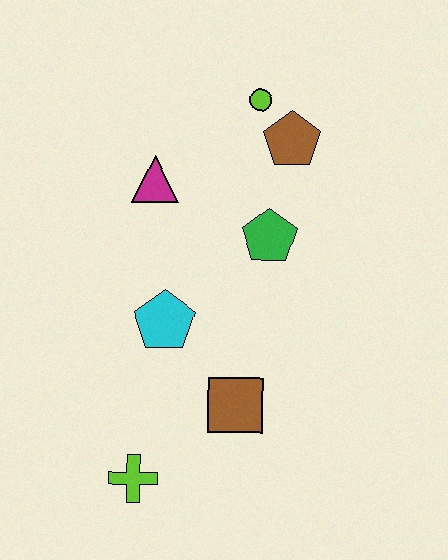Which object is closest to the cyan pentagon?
The brown square is closest to the cyan pentagon.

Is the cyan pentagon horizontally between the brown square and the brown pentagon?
No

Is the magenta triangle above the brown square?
Yes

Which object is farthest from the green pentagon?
The lime cross is farthest from the green pentagon.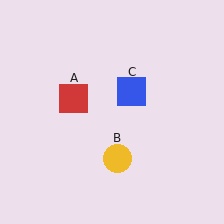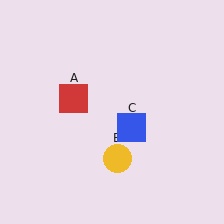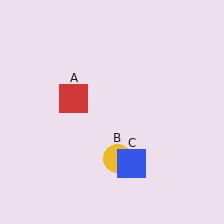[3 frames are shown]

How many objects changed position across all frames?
1 object changed position: blue square (object C).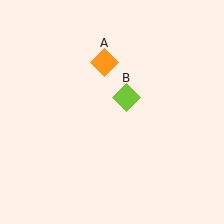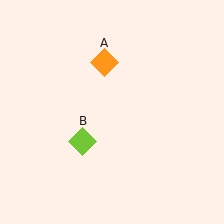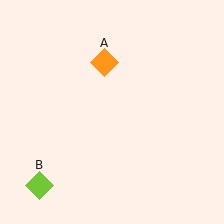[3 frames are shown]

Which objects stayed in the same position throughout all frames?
Orange diamond (object A) remained stationary.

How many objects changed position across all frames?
1 object changed position: lime diamond (object B).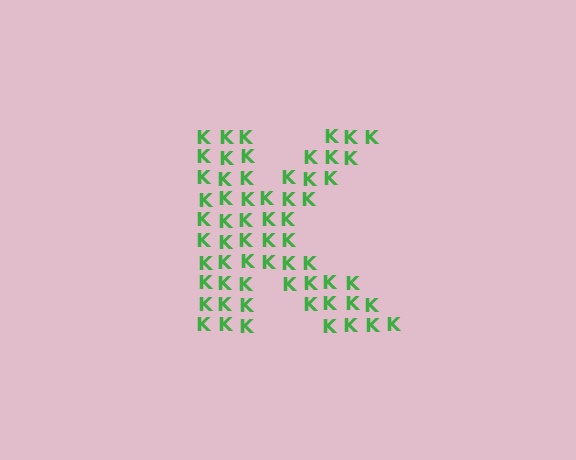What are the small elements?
The small elements are letter K's.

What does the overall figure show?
The overall figure shows the letter K.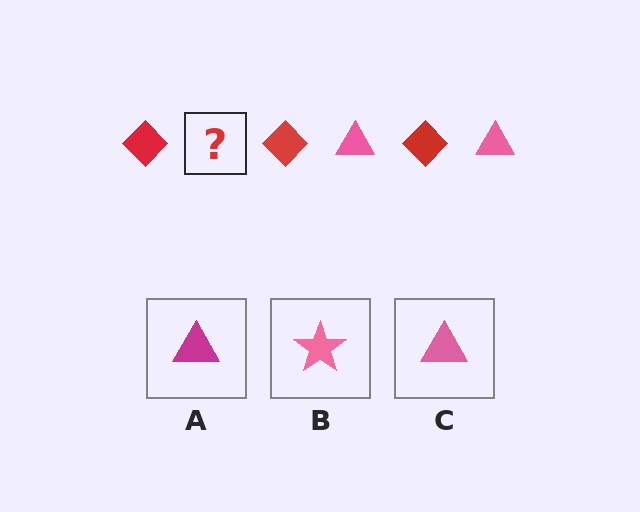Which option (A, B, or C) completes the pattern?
C.